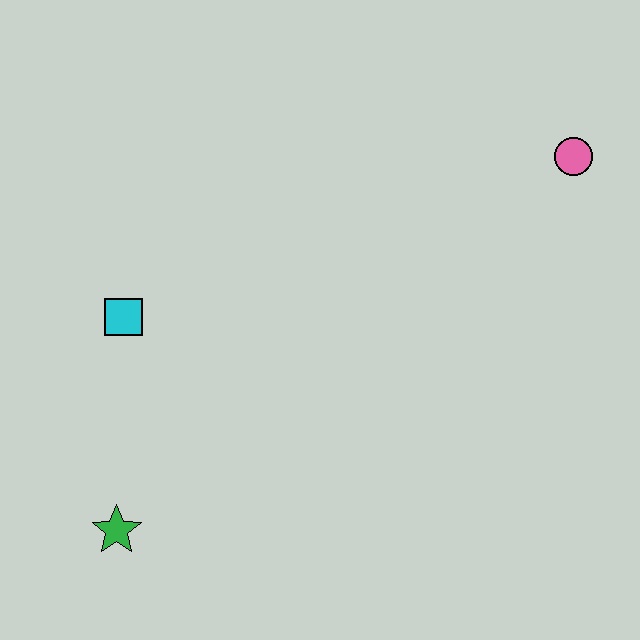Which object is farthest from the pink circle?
The green star is farthest from the pink circle.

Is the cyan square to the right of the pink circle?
No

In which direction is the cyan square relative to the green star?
The cyan square is above the green star.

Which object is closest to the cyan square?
The green star is closest to the cyan square.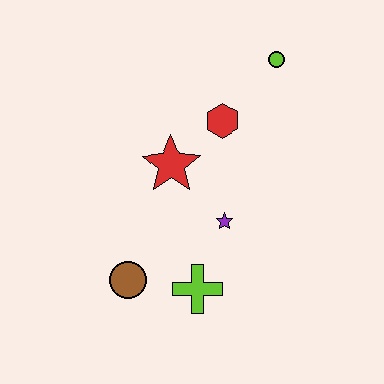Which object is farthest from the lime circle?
The brown circle is farthest from the lime circle.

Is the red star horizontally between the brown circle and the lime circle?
Yes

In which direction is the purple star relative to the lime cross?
The purple star is above the lime cross.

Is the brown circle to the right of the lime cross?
No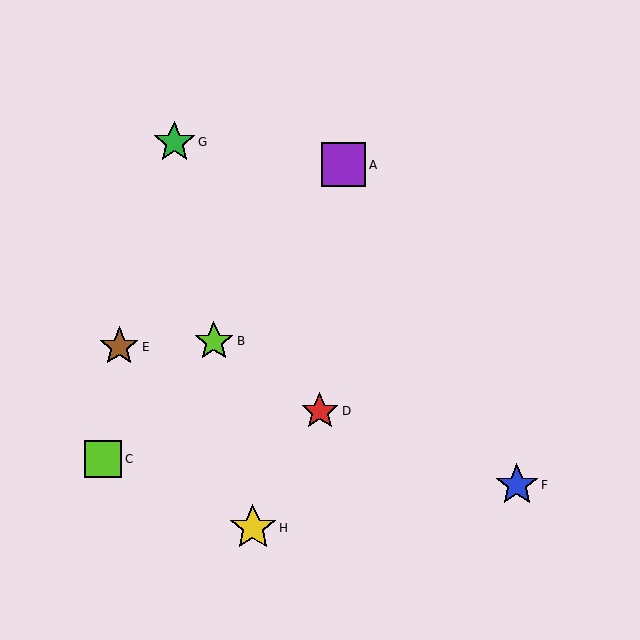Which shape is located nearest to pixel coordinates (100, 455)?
The lime square (labeled C) at (103, 459) is nearest to that location.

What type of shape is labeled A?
Shape A is a purple square.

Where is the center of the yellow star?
The center of the yellow star is at (253, 528).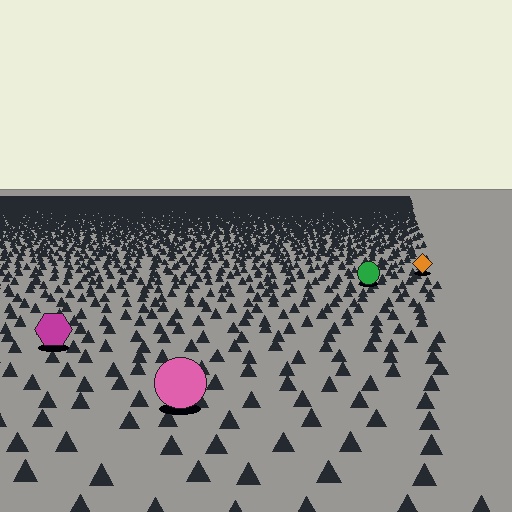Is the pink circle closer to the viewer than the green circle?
Yes. The pink circle is closer — you can tell from the texture gradient: the ground texture is coarser near it.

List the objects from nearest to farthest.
From nearest to farthest: the pink circle, the magenta hexagon, the green circle, the orange diamond.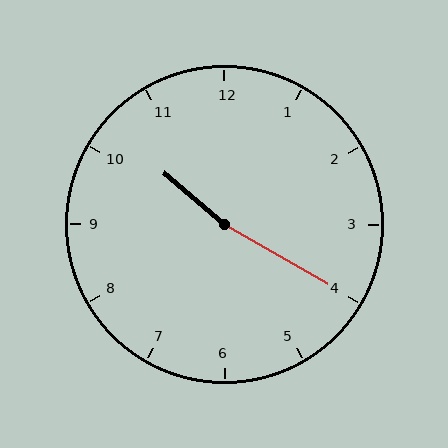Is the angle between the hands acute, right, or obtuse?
It is obtuse.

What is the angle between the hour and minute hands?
Approximately 170 degrees.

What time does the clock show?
10:20.